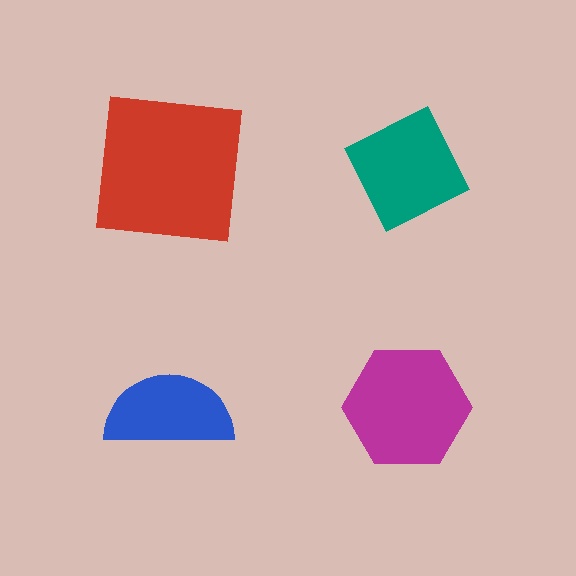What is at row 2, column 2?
A magenta hexagon.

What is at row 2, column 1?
A blue semicircle.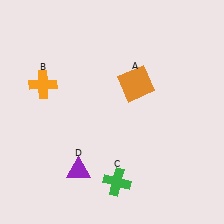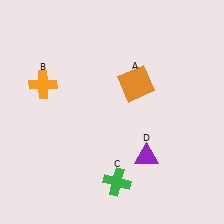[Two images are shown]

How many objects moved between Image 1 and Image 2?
1 object moved between the two images.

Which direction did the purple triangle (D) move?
The purple triangle (D) moved right.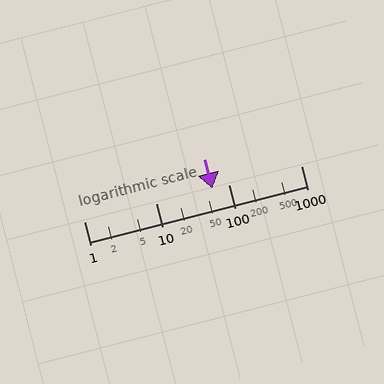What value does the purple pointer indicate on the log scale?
The pointer indicates approximately 60.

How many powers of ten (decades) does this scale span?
The scale spans 3 decades, from 1 to 1000.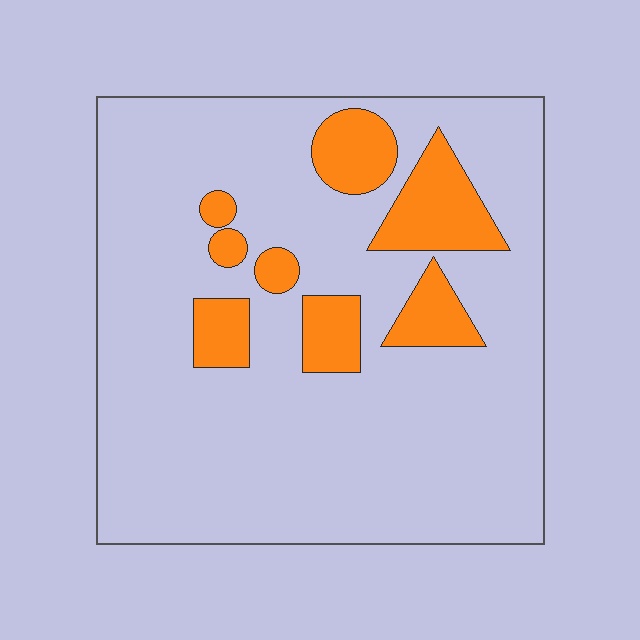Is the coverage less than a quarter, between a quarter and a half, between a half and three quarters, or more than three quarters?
Less than a quarter.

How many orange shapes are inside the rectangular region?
8.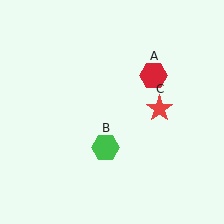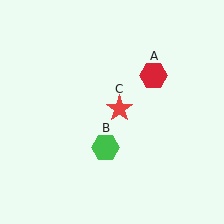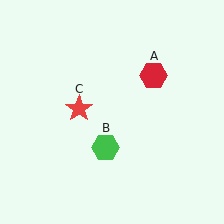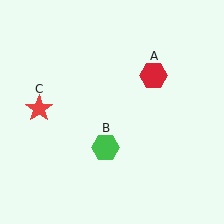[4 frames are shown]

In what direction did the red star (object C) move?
The red star (object C) moved left.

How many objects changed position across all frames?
1 object changed position: red star (object C).